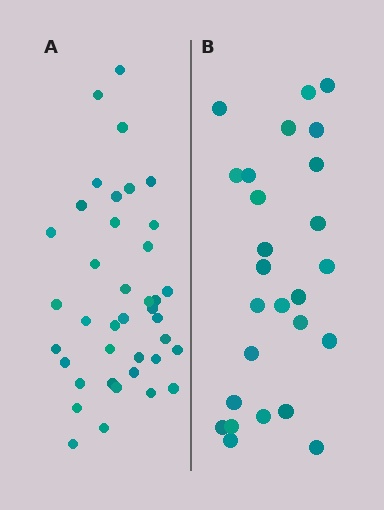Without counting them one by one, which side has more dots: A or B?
Region A (the left region) has more dots.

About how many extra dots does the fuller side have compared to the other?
Region A has approximately 15 more dots than region B.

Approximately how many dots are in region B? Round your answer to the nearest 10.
About 30 dots. (The exact count is 26, which rounds to 30.)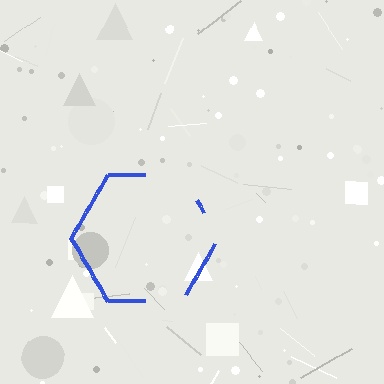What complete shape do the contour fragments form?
The contour fragments form a hexagon.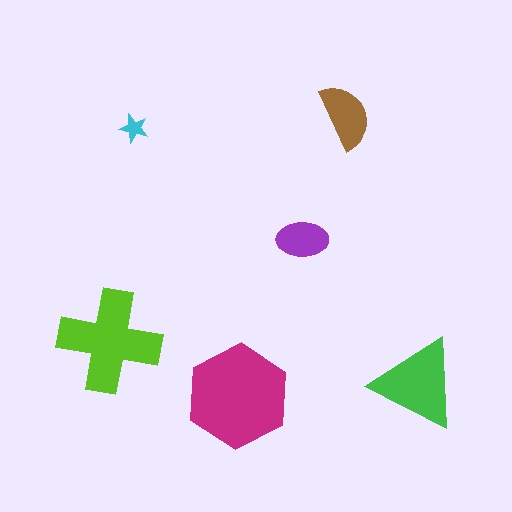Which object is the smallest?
The cyan star.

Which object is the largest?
The magenta hexagon.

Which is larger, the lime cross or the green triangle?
The lime cross.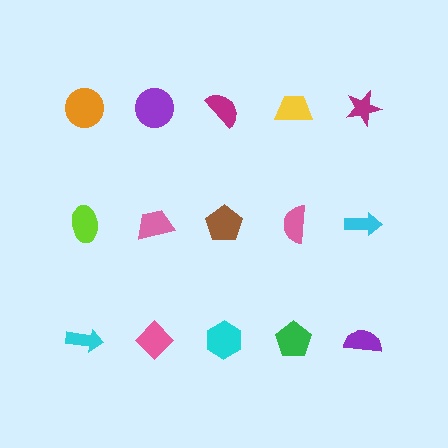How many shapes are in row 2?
5 shapes.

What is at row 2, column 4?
A pink semicircle.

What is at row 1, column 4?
A yellow trapezoid.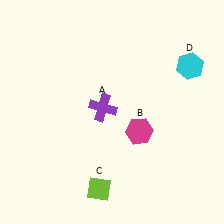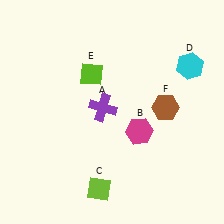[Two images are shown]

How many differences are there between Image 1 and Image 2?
There are 2 differences between the two images.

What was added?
A lime diamond (E), a brown hexagon (F) were added in Image 2.